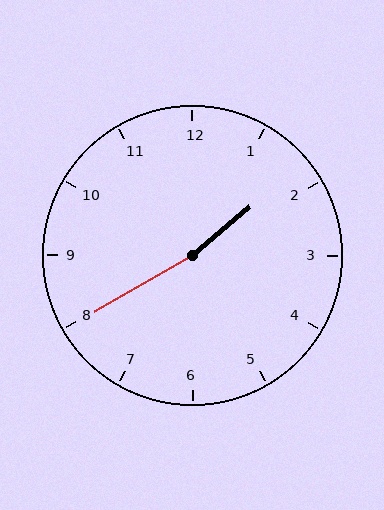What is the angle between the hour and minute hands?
Approximately 170 degrees.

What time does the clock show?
1:40.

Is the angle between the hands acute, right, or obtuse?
It is obtuse.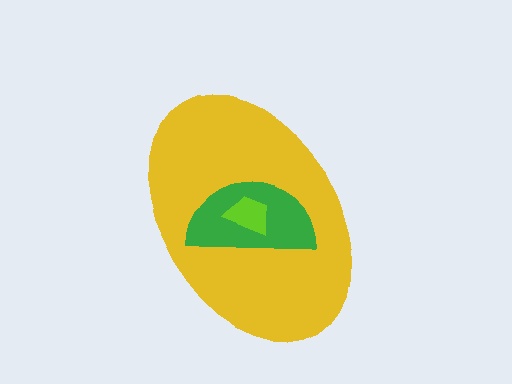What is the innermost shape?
The lime trapezoid.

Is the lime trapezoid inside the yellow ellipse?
Yes.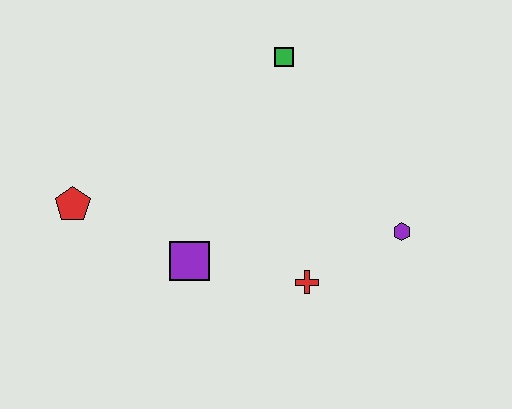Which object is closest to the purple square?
The red cross is closest to the purple square.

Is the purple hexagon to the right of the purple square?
Yes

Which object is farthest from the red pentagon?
The purple hexagon is farthest from the red pentagon.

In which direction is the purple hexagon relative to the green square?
The purple hexagon is below the green square.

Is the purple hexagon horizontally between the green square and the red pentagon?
No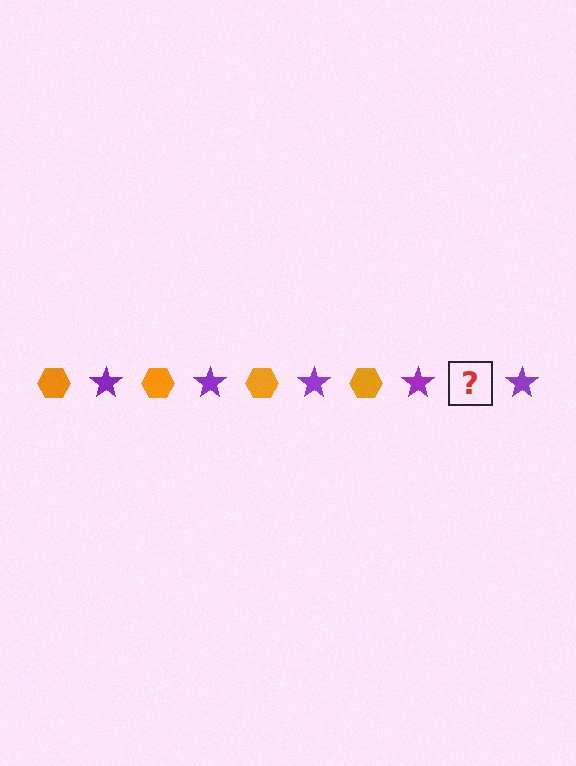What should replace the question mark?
The question mark should be replaced with an orange hexagon.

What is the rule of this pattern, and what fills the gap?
The rule is that the pattern alternates between orange hexagon and purple star. The gap should be filled with an orange hexagon.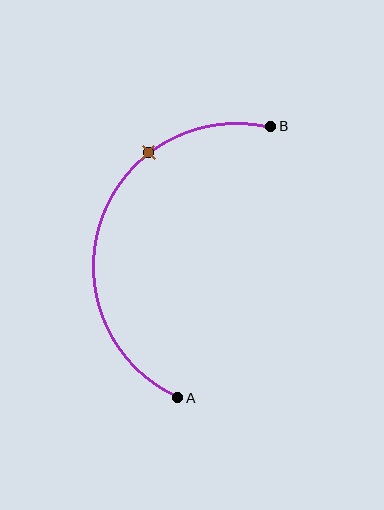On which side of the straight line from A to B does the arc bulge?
The arc bulges to the left of the straight line connecting A and B.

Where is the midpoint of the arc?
The arc midpoint is the point on the curve farthest from the straight line joining A and B. It sits to the left of that line.